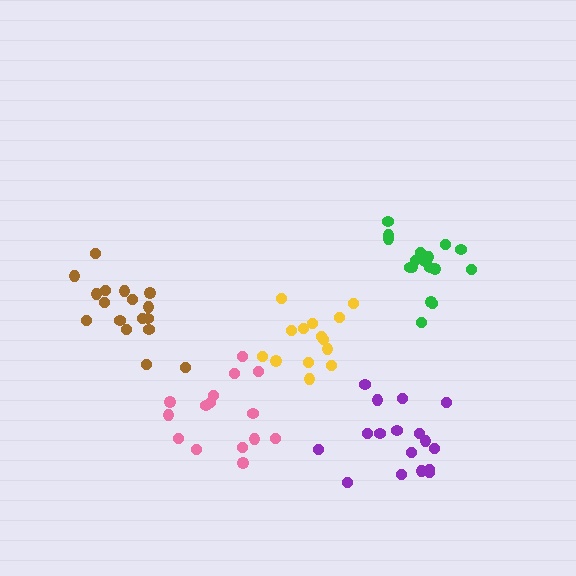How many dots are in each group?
Group 1: 15 dots, Group 2: 17 dots, Group 3: 17 dots, Group 4: 14 dots, Group 5: 17 dots (80 total).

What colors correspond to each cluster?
The clusters are colored: pink, green, brown, yellow, purple.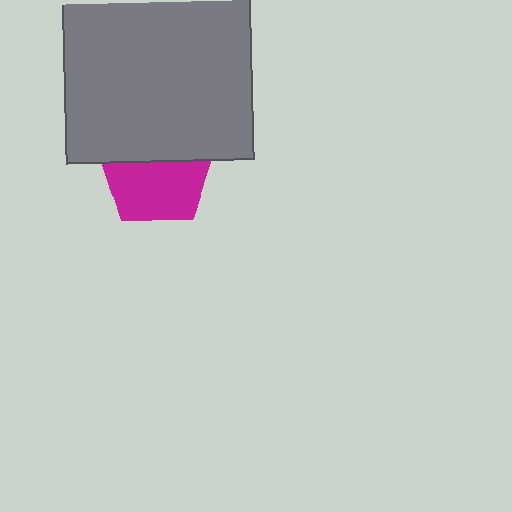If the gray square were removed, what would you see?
You would see the complete magenta pentagon.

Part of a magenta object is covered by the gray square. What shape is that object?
It is a pentagon.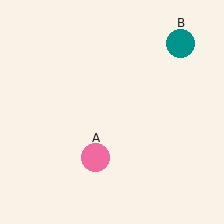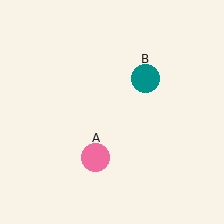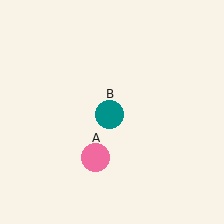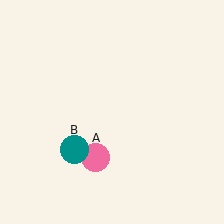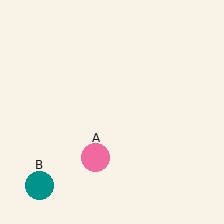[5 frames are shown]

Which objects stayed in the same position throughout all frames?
Pink circle (object A) remained stationary.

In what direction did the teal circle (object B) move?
The teal circle (object B) moved down and to the left.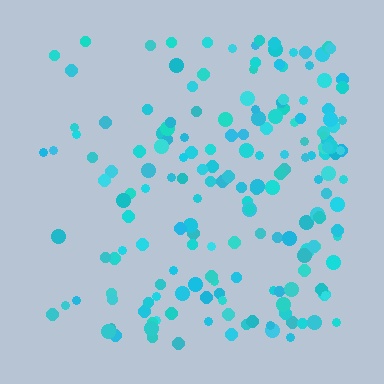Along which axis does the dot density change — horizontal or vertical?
Horizontal.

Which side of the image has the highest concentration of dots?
The right.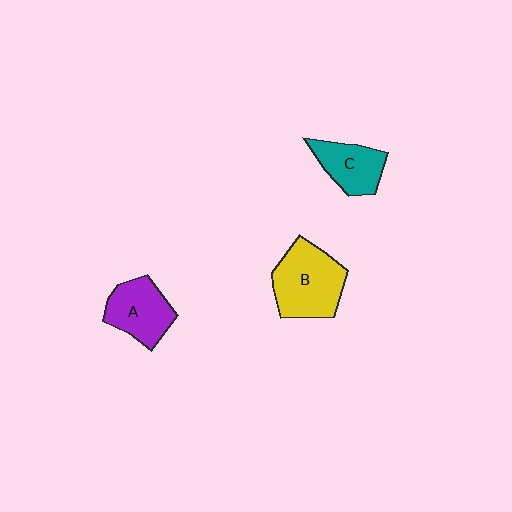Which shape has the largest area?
Shape B (yellow).